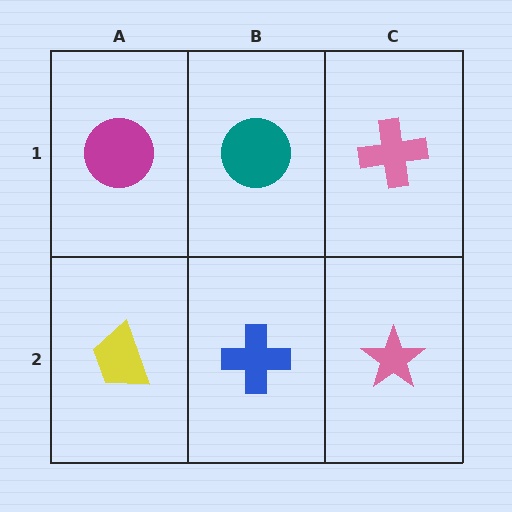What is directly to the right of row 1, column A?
A teal circle.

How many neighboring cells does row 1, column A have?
2.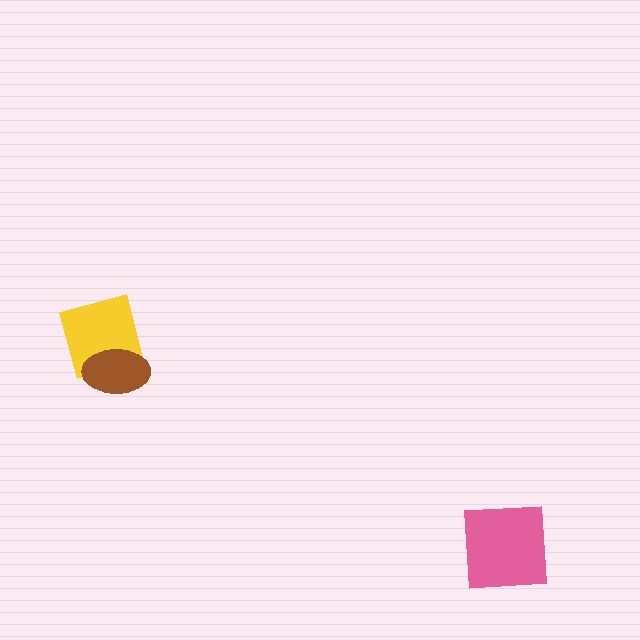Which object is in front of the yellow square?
The brown ellipse is in front of the yellow square.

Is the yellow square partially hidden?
Yes, it is partially covered by another shape.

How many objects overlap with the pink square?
0 objects overlap with the pink square.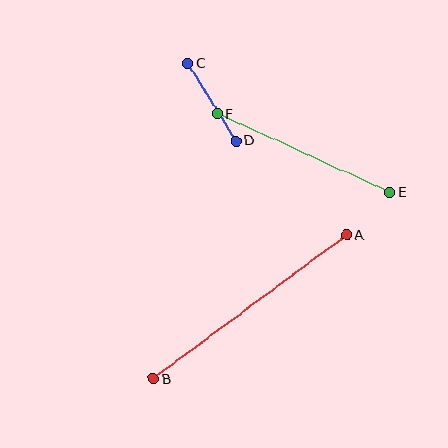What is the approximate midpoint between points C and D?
The midpoint is at approximately (212, 102) pixels.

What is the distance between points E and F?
The distance is approximately 190 pixels.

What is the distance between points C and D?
The distance is approximately 91 pixels.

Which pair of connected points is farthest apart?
Points A and B are farthest apart.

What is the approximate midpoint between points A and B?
The midpoint is at approximately (250, 307) pixels.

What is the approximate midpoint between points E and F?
The midpoint is at approximately (303, 153) pixels.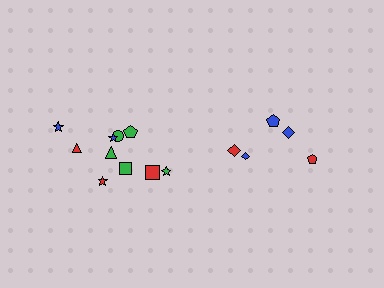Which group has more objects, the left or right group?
The left group.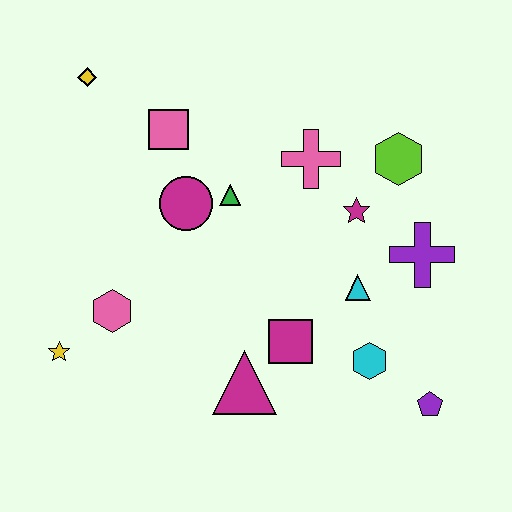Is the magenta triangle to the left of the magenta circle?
No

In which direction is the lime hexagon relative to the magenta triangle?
The lime hexagon is above the magenta triangle.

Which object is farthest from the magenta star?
The yellow star is farthest from the magenta star.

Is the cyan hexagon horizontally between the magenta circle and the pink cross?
No